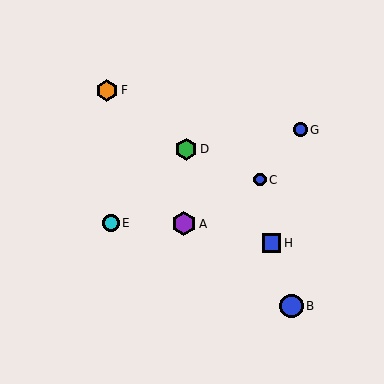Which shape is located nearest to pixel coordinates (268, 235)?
The blue square (labeled H) at (271, 243) is nearest to that location.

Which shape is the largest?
The purple hexagon (labeled A) is the largest.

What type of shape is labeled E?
Shape E is a cyan circle.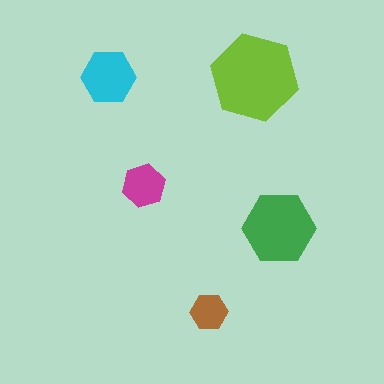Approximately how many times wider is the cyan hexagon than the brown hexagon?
About 1.5 times wider.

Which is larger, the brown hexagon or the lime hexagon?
The lime one.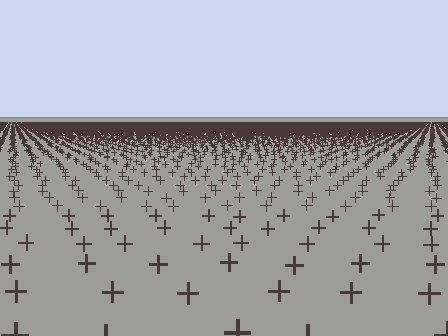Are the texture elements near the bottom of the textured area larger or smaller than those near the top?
Larger. Near the bottom, elements are closer to the viewer and appear at a bigger on-screen size.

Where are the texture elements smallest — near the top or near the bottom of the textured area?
Near the top.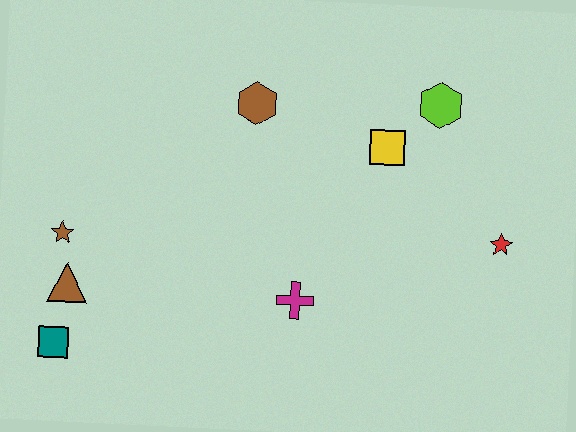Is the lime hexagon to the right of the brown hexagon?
Yes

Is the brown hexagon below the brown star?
No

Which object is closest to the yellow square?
The lime hexagon is closest to the yellow square.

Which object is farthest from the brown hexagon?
The teal square is farthest from the brown hexagon.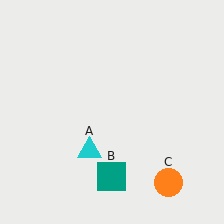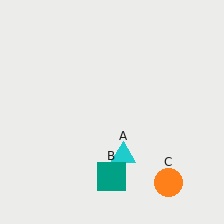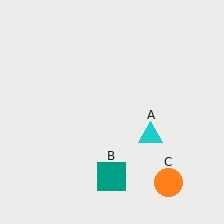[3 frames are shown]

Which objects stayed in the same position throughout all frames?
Teal square (object B) and orange circle (object C) remained stationary.